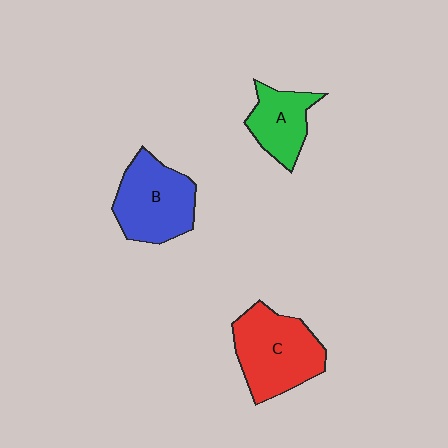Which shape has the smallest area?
Shape A (green).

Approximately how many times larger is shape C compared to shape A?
Approximately 1.6 times.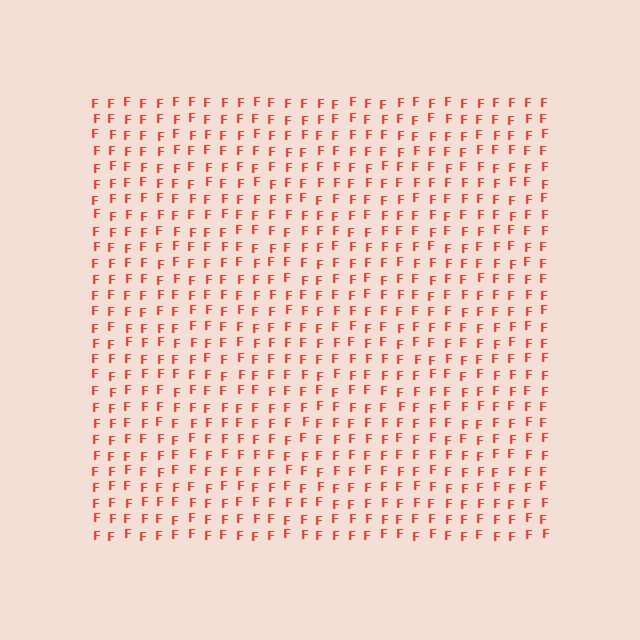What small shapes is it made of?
It is made of small letter F's.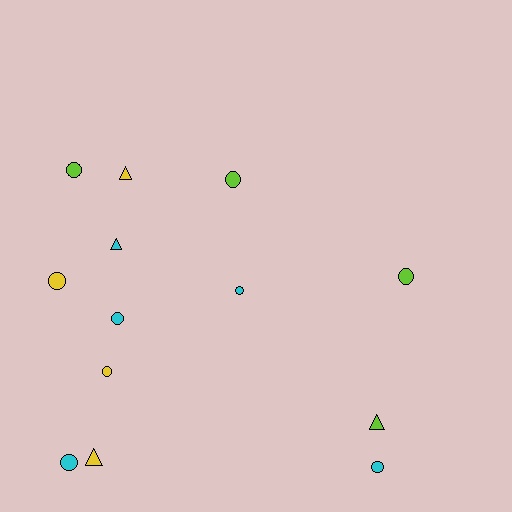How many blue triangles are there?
There are no blue triangles.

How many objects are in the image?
There are 13 objects.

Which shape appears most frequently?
Circle, with 9 objects.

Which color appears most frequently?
Cyan, with 5 objects.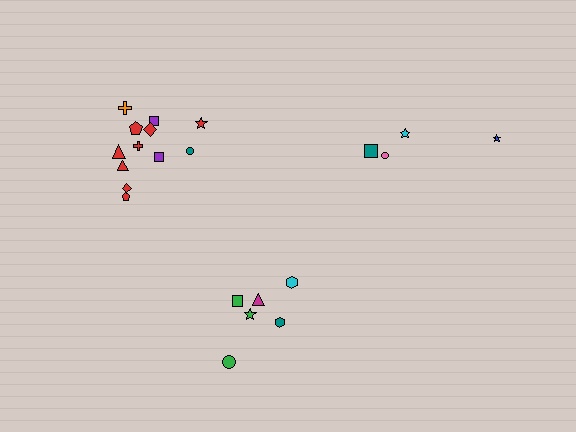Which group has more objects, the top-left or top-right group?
The top-left group.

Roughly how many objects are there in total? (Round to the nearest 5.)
Roughly 20 objects in total.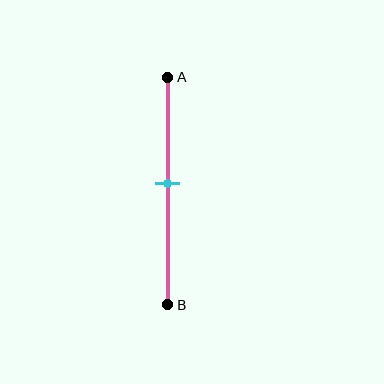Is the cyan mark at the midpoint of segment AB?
No, the mark is at about 45% from A, not at the 50% midpoint.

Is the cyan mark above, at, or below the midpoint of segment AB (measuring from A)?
The cyan mark is above the midpoint of segment AB.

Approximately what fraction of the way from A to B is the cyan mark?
The cyan mark is approximately 45% of the way from A to B.